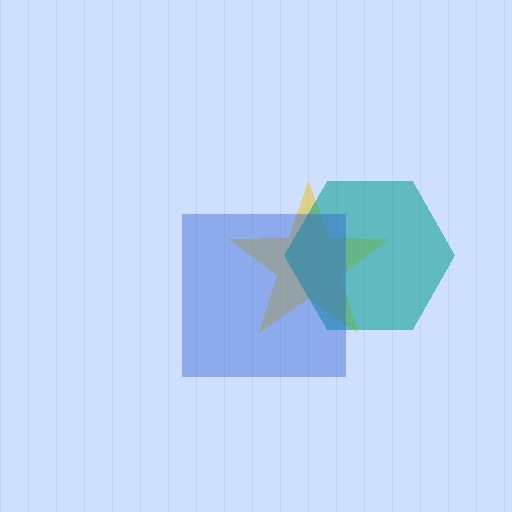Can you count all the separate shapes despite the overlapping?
Yes, there are 3 separate shapes.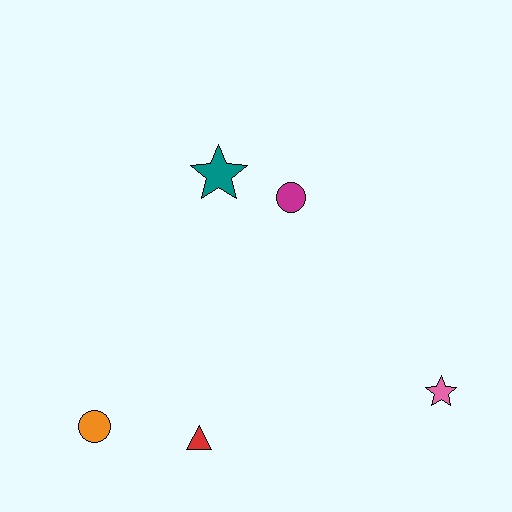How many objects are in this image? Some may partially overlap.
There are 5 objects.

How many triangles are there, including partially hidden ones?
There is 1 triangle.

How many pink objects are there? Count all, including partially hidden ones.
There is 1 pink object.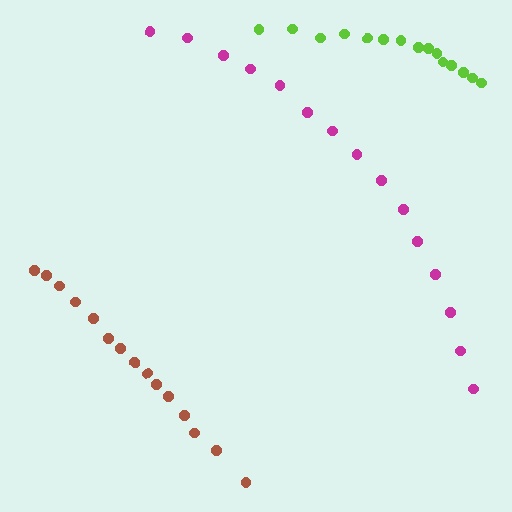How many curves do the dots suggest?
There are 3 distinct paths.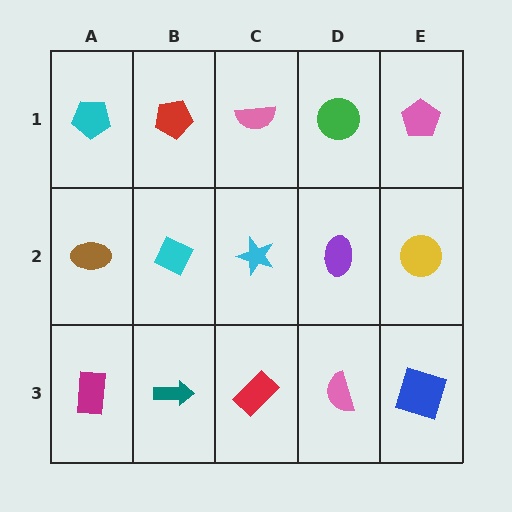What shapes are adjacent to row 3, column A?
A brown ellipse (row 2, column A), a teal arrow (row 3, column B).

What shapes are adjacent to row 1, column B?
A cyan diamond (row 2, column B), a cyan pentagon (row 1, column A), a pink semicircle (row 1, column C).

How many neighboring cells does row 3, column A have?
2.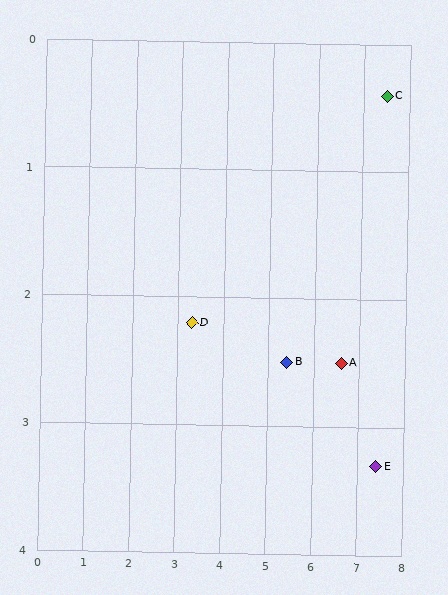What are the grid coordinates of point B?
Point B is at approximately (5.4, 2.5).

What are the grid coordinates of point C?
Point C is at approximately (7.5, 0.4).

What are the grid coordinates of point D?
Point D is at approximately (3.3, 2.2).